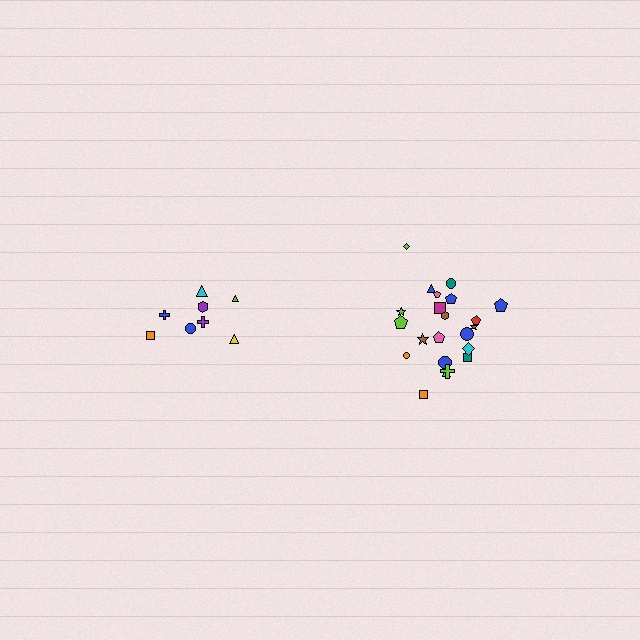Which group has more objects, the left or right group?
The right group.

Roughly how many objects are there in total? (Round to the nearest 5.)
Roughly 30 objects in total.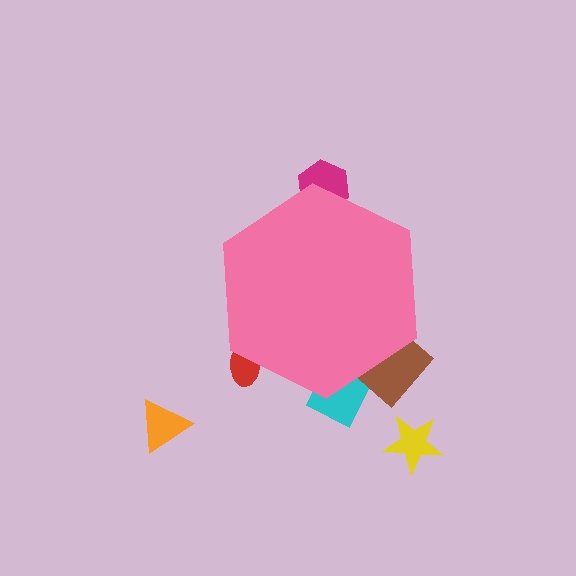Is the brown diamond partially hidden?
Yes, the brown diamond is partially hidden behind the pink hexagon.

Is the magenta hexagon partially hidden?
Yes, the magenta hexagon is partially hidden behind the pink hexagon.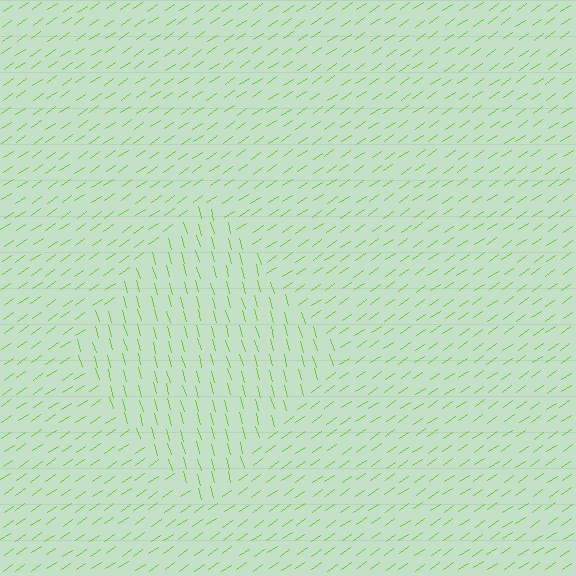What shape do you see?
I see a diamond.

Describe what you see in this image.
The image is filled with small lime line segments. A diamond region in the image has lines oriented differently from the surrounding lines, creating a visible texture boundary.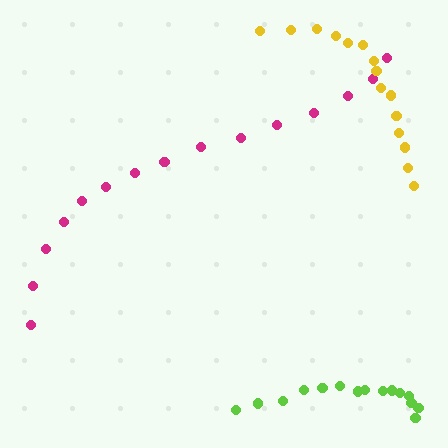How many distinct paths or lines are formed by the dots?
There are 3 distinct paths.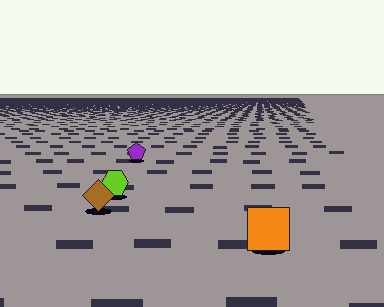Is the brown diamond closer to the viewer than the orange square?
No. The orange square is closer — you can tell from the texture gradient: the ground texture is coarser near it.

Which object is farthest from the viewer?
The purple pentagon is farthest from the viewer. It appears smaller and the ground texture around it is denser.